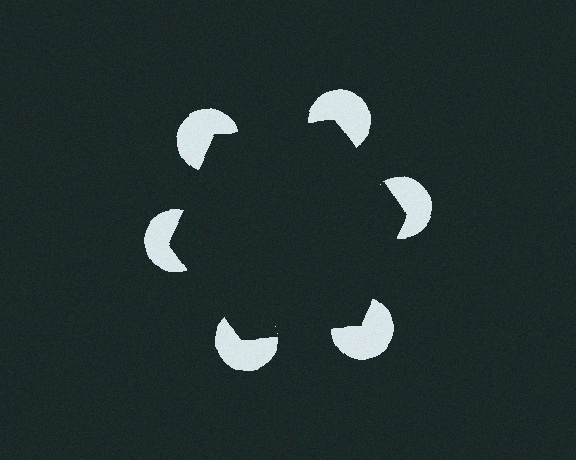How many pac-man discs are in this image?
There are 6 — one at each vertex of the illusory hexagon.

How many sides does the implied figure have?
6 sides.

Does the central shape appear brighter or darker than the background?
It typically appears slightly darker than the background, even though no actual brightness change is drawn.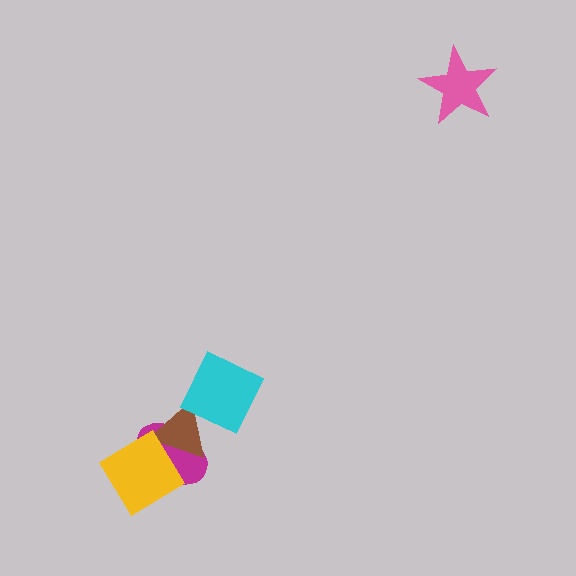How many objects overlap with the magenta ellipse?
2 objects overlap with the magenta ellipse.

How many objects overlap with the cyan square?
1 object overlaps with the cyan square.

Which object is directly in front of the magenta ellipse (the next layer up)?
The brown triangle is directly in front of the magenta ellipse.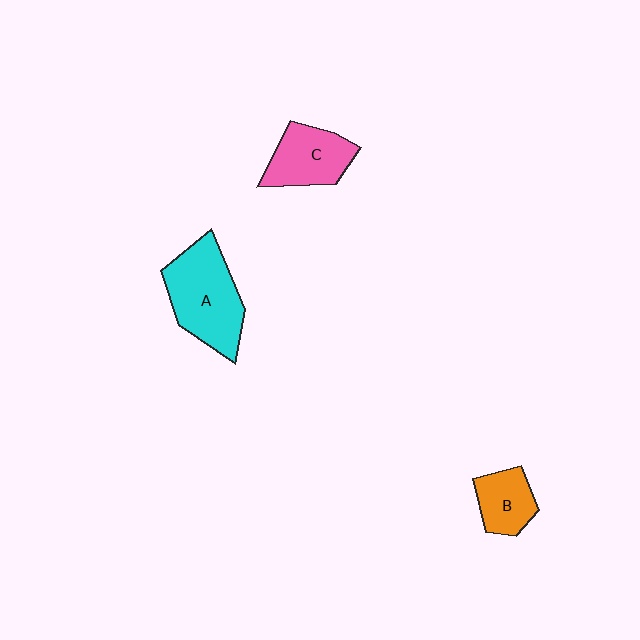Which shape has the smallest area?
Shape B (orange).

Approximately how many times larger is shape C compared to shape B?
Approximately 1.3 times.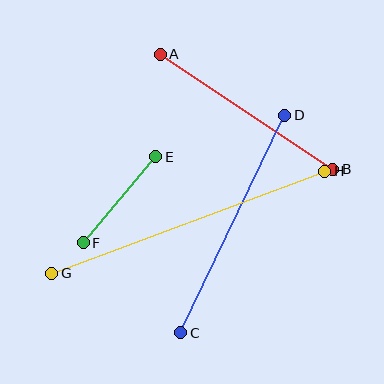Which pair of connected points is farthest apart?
Points G and H are farthest apart.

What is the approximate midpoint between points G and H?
The midpoint is at approximately (188, 222) pixels.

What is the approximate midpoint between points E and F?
The midpoint is at approximately (119, 200) pixels.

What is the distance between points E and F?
The distance is approximately 112 pixels.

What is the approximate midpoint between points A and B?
The midpoint is at approximately (247, 112) pixels.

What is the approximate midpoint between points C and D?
The midpoint is at approximately (233, 224) pixels.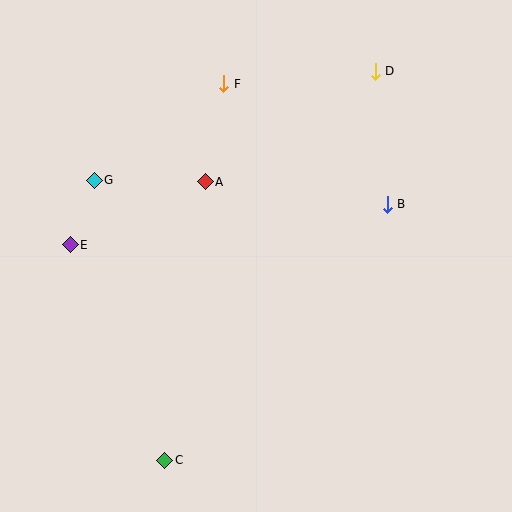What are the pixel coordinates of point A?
Point A is at (205, 182).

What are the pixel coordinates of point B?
Point B is at (387, 204).